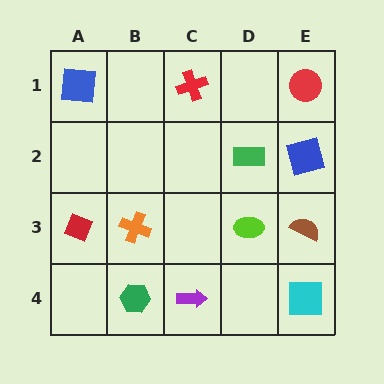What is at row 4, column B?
A green hexagon.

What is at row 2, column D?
A green rectangle.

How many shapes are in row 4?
3 shapes.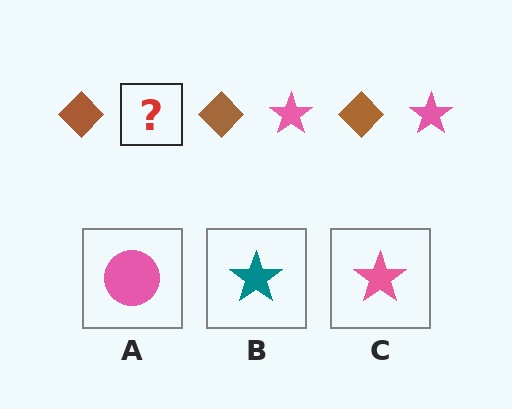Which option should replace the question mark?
Option C.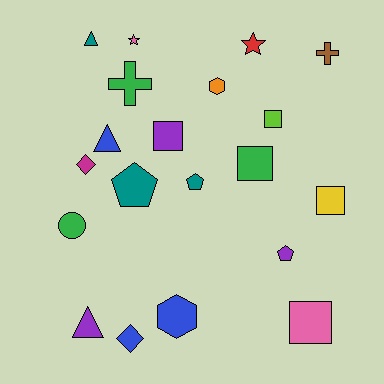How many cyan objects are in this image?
There are no cyan objects.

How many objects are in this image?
There are 20 objects.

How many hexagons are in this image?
There are 2 hexagons.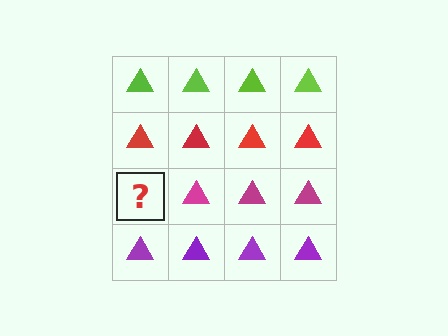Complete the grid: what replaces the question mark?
The question mark should be replaced with a magenta triangle.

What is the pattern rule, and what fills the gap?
The rule is that each row has a consistent color. The gap should be filled with a magenta triangle.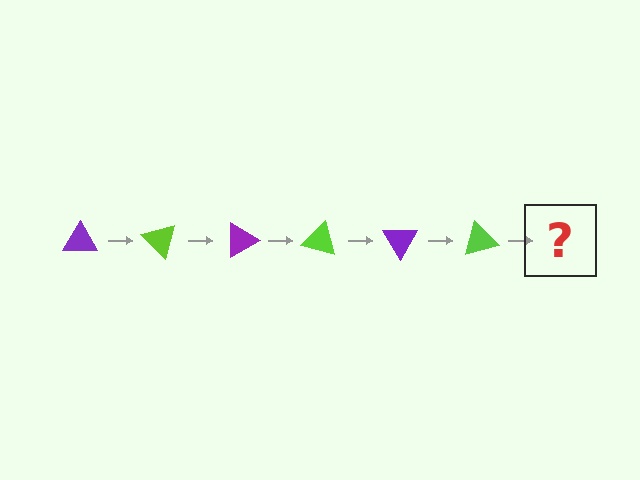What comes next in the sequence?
The next element should be a purple triangle, rotated 270 degrees from the start.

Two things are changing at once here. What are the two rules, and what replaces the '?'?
The two rules are that it rotates 45 degrees each step and the color cycles through purple and lime. The '?' should be a purple triangle, rotated 270 degrees from the start.